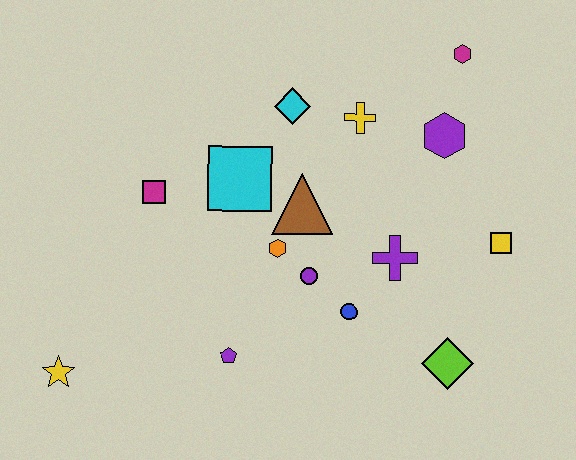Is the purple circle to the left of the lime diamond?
Yes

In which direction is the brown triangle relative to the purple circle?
The brown triangle is above the purple circle.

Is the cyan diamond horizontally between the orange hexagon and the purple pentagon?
No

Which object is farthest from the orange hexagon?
The magenta hexagon is farthest from the orange hexagon.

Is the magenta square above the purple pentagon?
Yes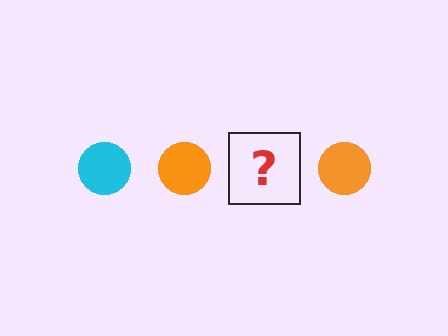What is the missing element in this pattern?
The missing element is a cyan circle.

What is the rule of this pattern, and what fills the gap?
The rule is that the pattern cycles through cyan, orange circles. The gap should be filled with a cyan circle.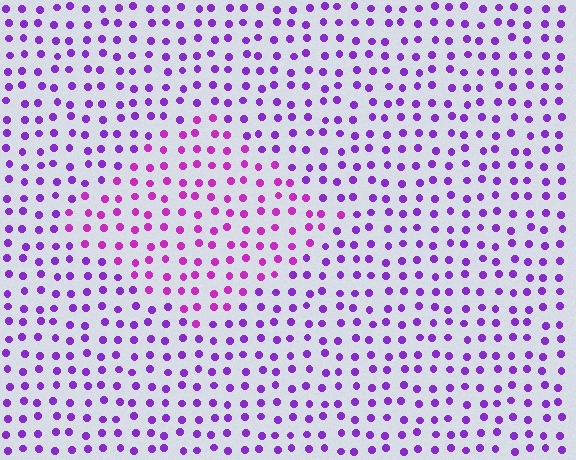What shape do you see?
I see a diamond.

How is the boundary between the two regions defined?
The boundary is defined purely by a slight shift in hue (about 28 degrees). Spacing, size, and orientation are identical on both sides.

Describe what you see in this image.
The image is filled with small purple elements in a uniform arrangement. A diamond-shaped region is visible where the elements are tinted to a slightly different hue, forming a subtle color boundary.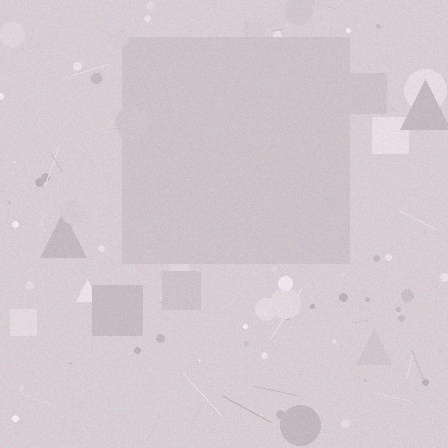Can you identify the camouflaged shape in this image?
The camouflaged shape is a square.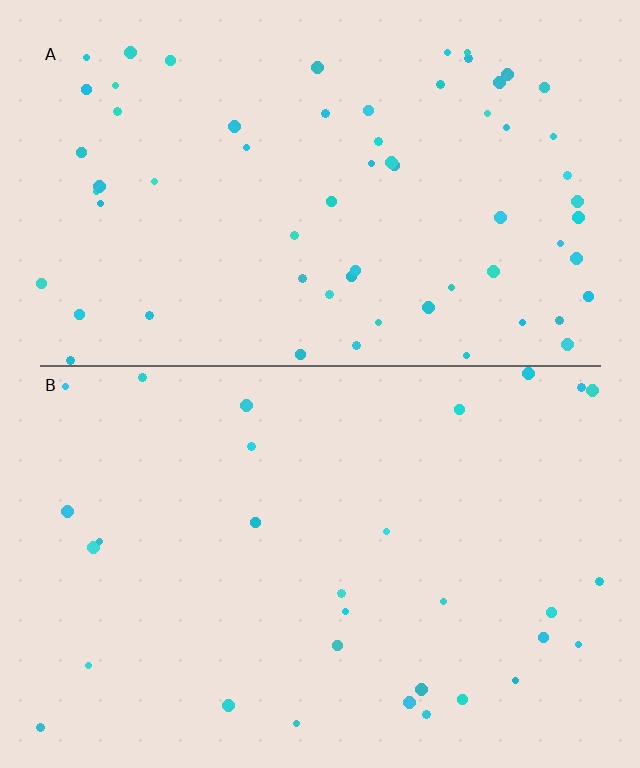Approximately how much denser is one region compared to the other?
Approximately 2.2× — region A over region B.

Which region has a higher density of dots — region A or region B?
A (the top).